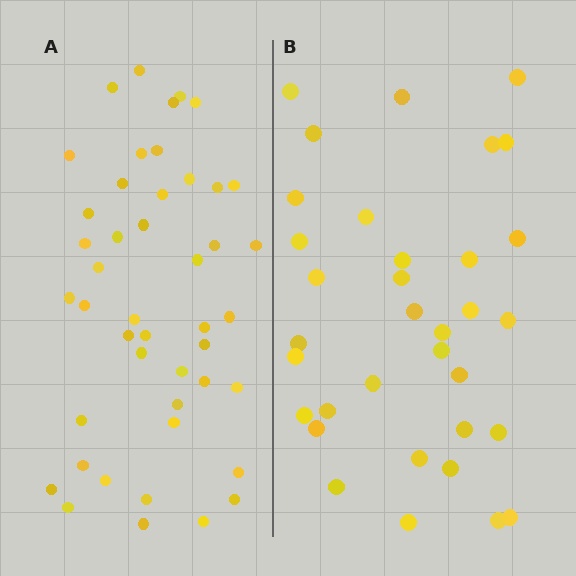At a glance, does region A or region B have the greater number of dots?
Region A (the left region) has more dots.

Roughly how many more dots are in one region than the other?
Region A has roughly 12 or so more dots than region B.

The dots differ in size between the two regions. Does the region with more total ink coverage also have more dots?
No. Region B has more total ink coverage because its dots are larger, but region A actually contains more individual dots. Total area can be misleading — the number of items is what matters here.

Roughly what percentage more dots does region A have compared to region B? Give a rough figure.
About 30% more.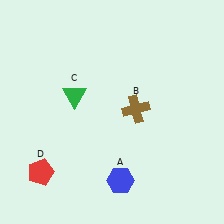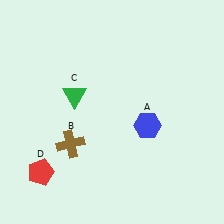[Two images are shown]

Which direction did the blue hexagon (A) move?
The blue hexagon (A) moved up.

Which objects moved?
The objects that moved are: the blue hexagon (A), the brown cross (B).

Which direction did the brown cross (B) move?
The brown cross (B) moved left.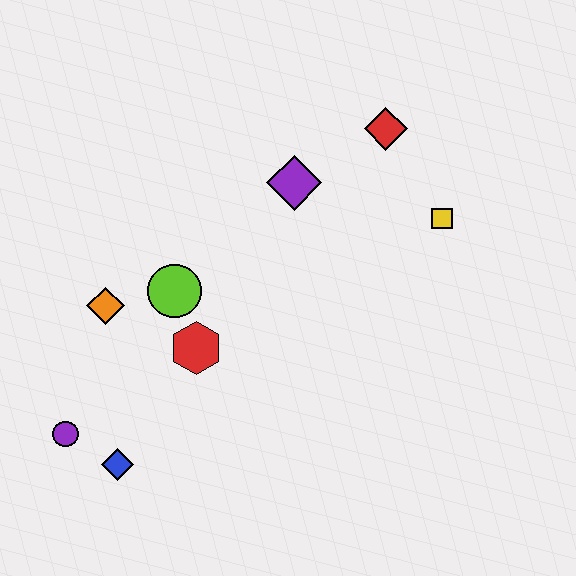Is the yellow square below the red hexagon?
No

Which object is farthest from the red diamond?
The purple circle is farthest from the red diamond.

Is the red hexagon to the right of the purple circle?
Yes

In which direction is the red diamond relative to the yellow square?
The red diamond is above the yellow square.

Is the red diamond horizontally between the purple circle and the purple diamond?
No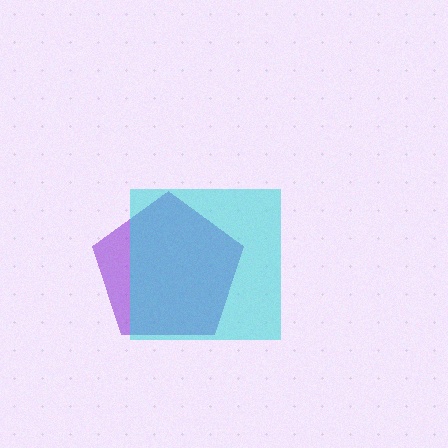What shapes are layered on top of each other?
The layered shapes are: a purple pentagon, a cyan square.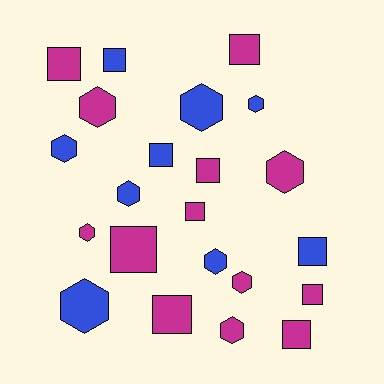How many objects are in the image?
There are 22 objects.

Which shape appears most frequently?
Square, with 11 objects.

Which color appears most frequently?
Magenta, with 13 objects.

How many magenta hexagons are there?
There are 5 magenta hexagons.